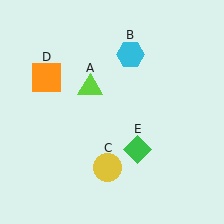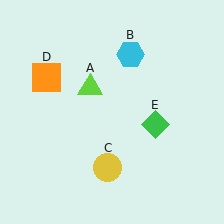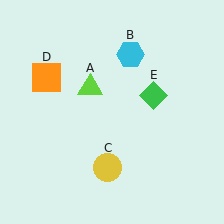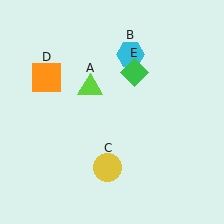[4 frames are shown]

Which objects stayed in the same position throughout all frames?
Lime triangle (object A) and cyan hexagon (object B) and yellow circle (object C) and orange square (object D) remained stationary.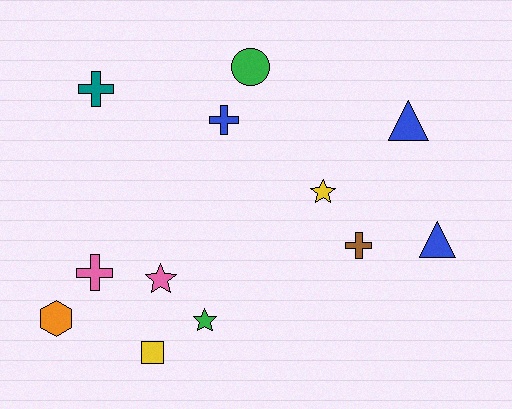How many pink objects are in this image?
There are 2 pink objects.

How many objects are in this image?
There are 12 objects.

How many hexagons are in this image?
There is 1 hexagon.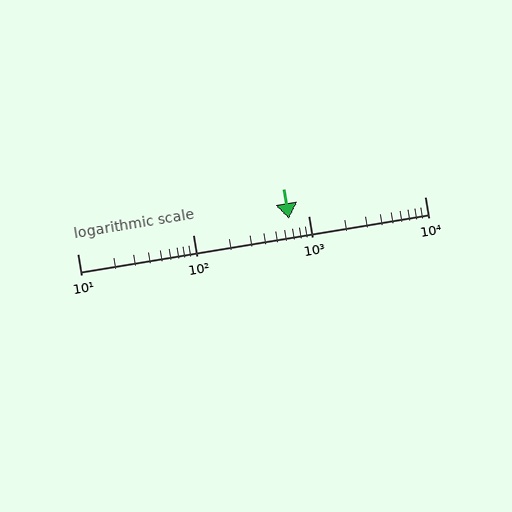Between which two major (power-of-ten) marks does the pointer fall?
The pointer is between 100 and 1000.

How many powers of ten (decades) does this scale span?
The scale spans 3 decades, from 10 to 10000.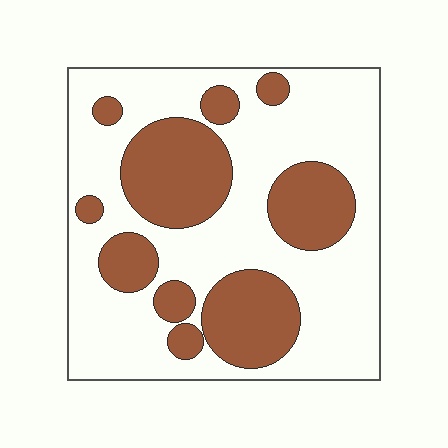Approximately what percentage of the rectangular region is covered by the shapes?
Approximately 35%.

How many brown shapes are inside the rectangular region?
10.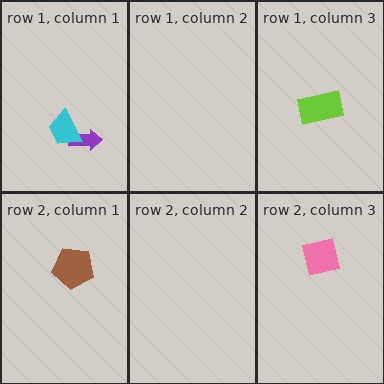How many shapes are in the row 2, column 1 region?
1.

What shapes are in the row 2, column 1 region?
The brown pentagon.